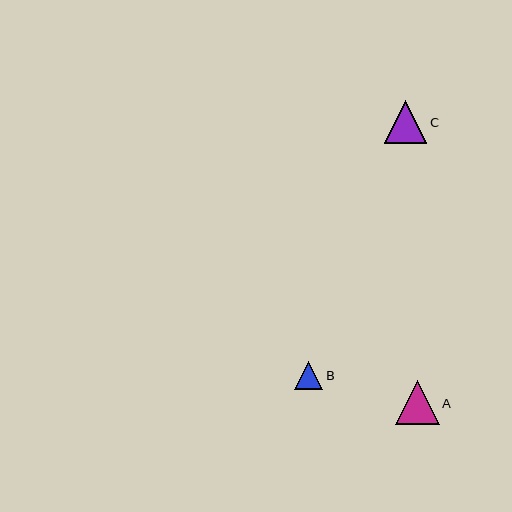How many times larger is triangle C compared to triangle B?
Triangle C is approximately 1.5 times the size of triangle B.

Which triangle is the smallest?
Triangle B is the smallest with a size of approximately 28 pixels.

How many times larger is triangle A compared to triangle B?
Triangle A is approximately 1.5 times the size of triangle B.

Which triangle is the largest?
Triangle A is the largest with a size of approximately 44 pixels.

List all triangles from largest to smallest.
From largest to smallest: A, C, B.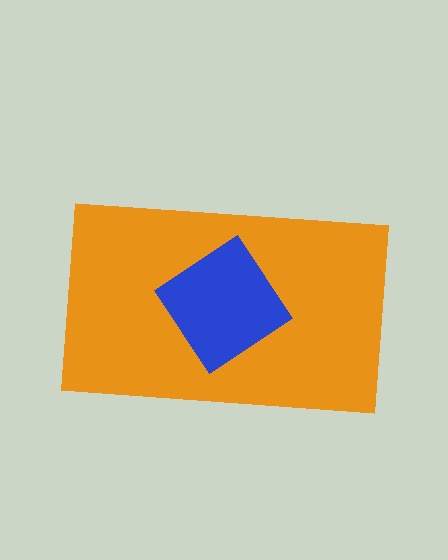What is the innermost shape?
The blue diamond.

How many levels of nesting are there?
2.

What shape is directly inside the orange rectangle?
The blue diamond.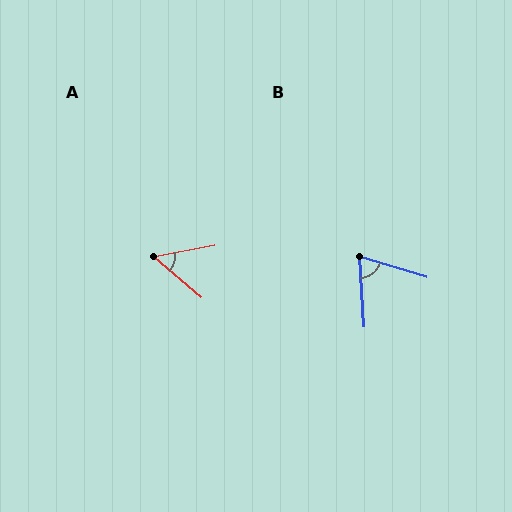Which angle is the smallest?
A, at approximately 51 degrees.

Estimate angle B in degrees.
Approximately 69 degrees.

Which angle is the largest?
B, at approximately 69 degrees.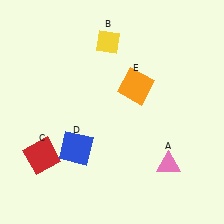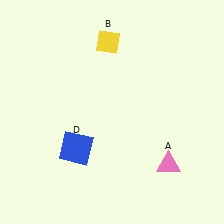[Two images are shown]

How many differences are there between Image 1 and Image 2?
There are 2 differences between the two images.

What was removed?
The orange square (E), the red square (C) were removed in Image 2.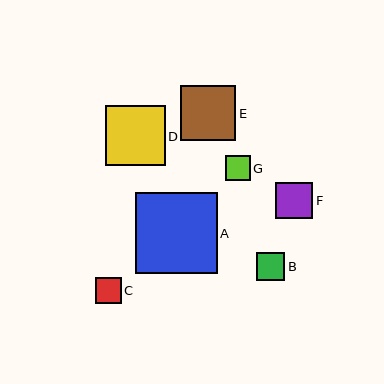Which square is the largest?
Square A is the largest with a size of approximately 81 pixels.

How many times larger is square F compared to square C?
Square F is approximately 1.5 times the size of square C.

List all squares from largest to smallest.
From largest to smallest: A, D, E, F, B, C, G.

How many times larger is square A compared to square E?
Square A is approximately 1.5 times the size of square E.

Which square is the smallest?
Square G is the smallest with a size of approximately 25 pixels.